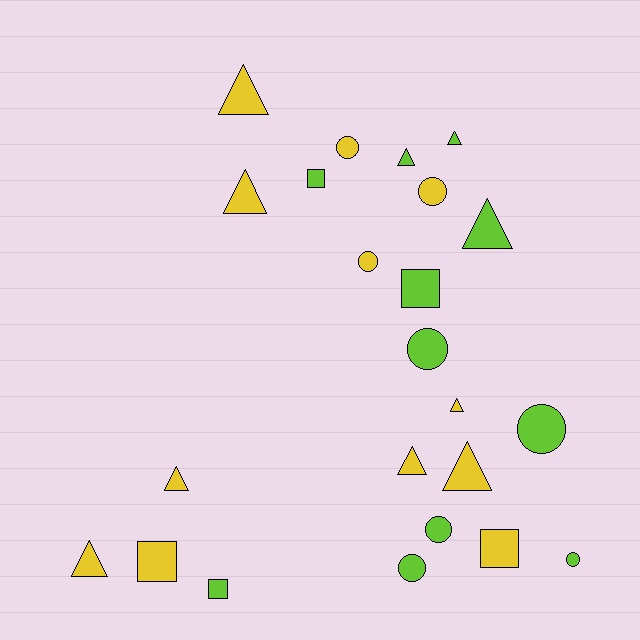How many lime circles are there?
There are 5 lime circles.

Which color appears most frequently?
Yellow, with 12 objects.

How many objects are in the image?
There are 23 objects.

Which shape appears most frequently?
Triangle, with 10 objects.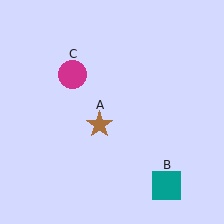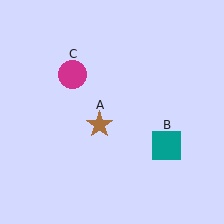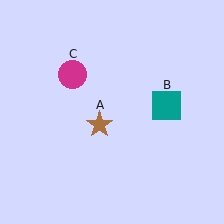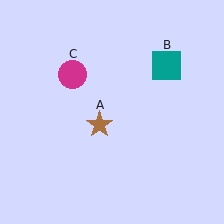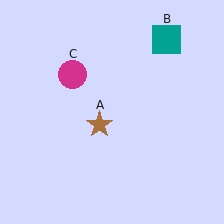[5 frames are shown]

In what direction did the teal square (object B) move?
The teal square (object B) moved up.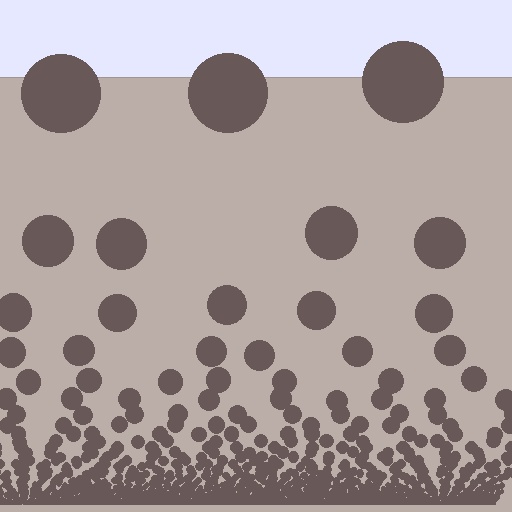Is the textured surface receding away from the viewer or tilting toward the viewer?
The surface appears to tilt toward the viewer. Texture elements get larger and sparser toward the top.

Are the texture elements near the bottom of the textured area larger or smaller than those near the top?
Smaller. The gradient is inverted — elements near the bottom are smaller and denser.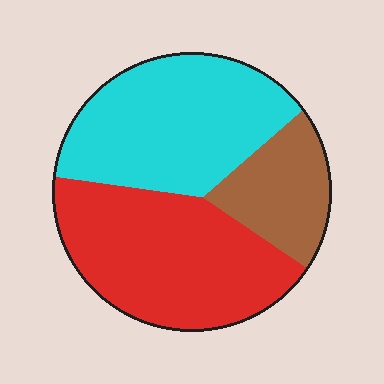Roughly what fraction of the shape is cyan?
Cyan covers 40% of the shape.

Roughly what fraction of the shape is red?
Red covers roughly 40% of the shape.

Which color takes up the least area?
Brown, at roughly 20%.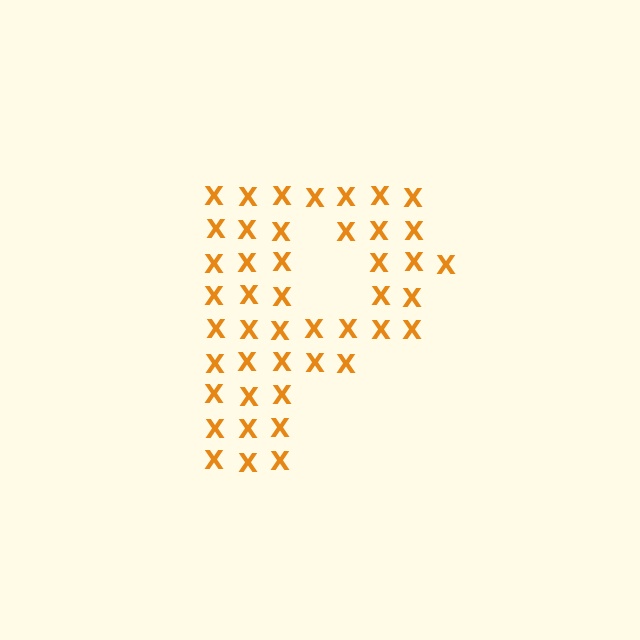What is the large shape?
The large shape is the letter P.